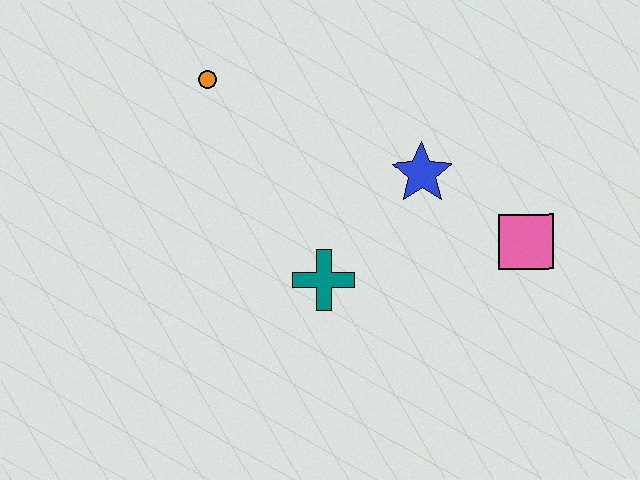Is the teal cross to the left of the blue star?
Yes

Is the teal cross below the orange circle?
Yes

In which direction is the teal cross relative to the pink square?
The teal cross is to the left of the pink square.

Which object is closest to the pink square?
The blue star is closest to the pink square.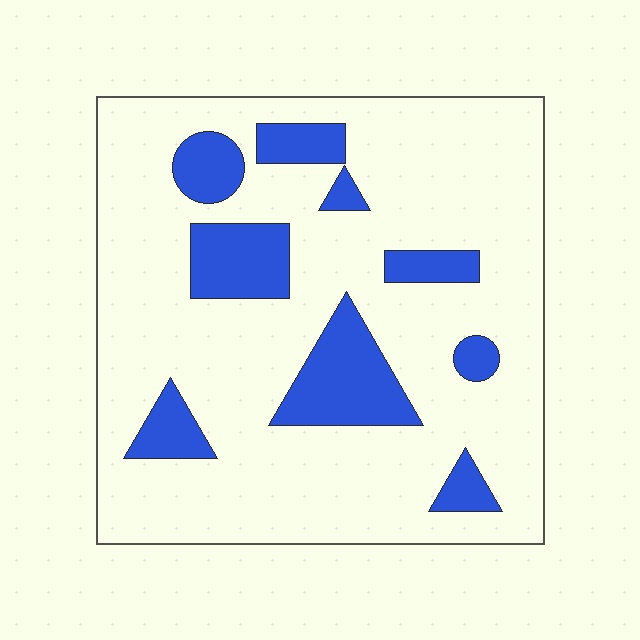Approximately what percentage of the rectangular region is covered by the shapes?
Approximately 20%.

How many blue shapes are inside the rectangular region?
9.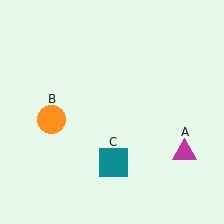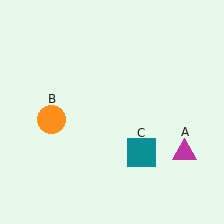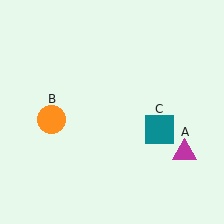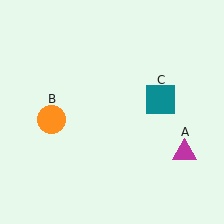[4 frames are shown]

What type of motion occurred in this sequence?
The teal square (object C) rotated counterclockwise around the center of the scene.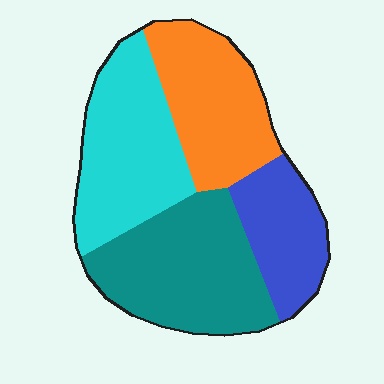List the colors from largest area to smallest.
From largest to smallest: teal, cyan, orange, blue.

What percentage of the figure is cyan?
Cyan takes up about one quarter (1/4) of the figure.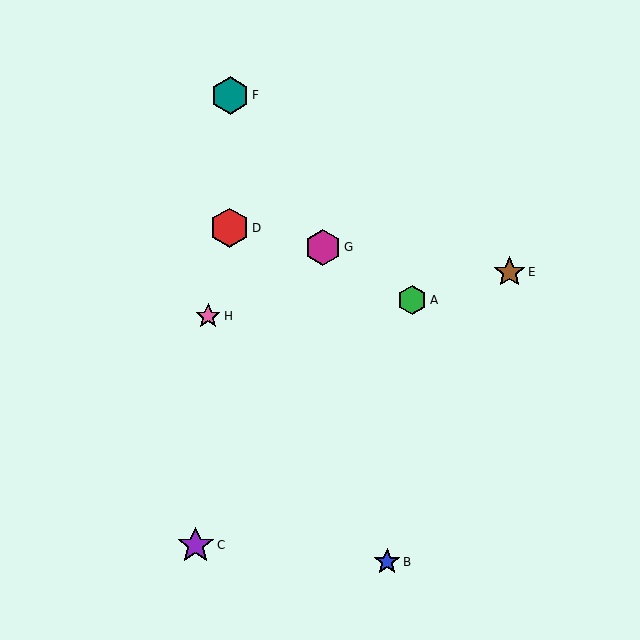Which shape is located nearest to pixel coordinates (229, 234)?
The red hexagon (labeled D) at (229, 228) is nearest to that location.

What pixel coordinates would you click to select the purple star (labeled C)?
Click at (196, 545) to select the purple star C.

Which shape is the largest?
The red hexagon (labeled D) is the largest.